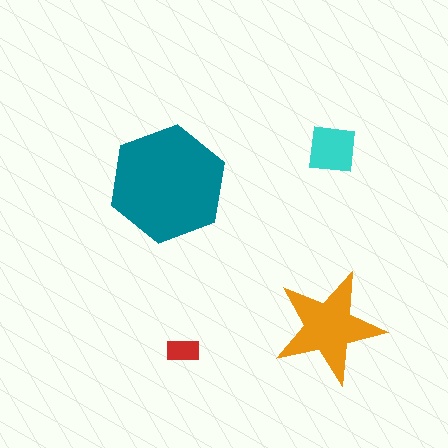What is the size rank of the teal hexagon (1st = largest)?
1st.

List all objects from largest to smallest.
The teal hexagon, the orange star, the cyan square, the red rectangle.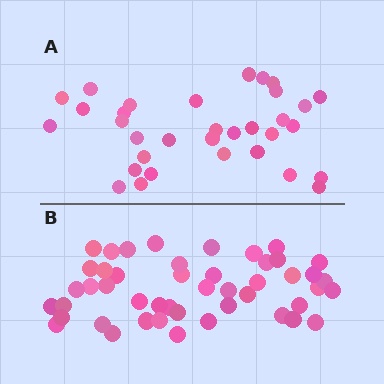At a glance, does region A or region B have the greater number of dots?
Region B (the bottom region) has more dots.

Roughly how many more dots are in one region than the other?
Region B has approximately 15 more dots than region A.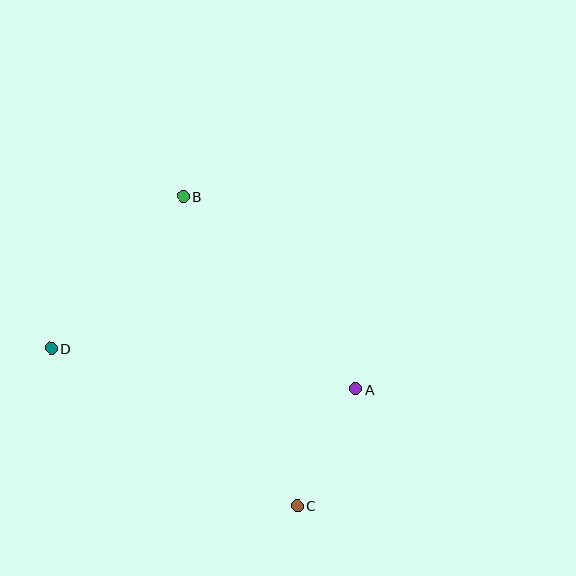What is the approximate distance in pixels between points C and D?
The distance between C and D is approximately 292 pixels.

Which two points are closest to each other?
Points A and C are closest to each other.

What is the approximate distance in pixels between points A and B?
The distance between A and B is approximately 258 pixels.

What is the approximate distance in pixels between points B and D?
The distance between B and D is approximately 201 pixels.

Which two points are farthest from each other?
Points B and C are farthest from each other.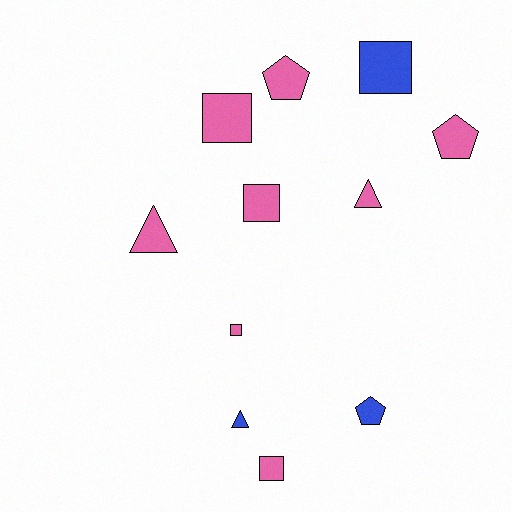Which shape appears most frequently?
Square, with 5 objects.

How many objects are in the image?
There are 11 objects.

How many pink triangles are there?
There are 2 pink triangles.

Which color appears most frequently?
Pink, with 8 objects.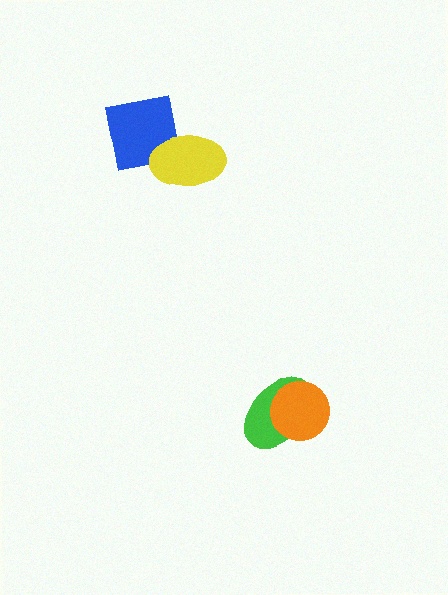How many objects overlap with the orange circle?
1 object overlaps with the orange circle.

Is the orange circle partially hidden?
No, no other shape covers it.